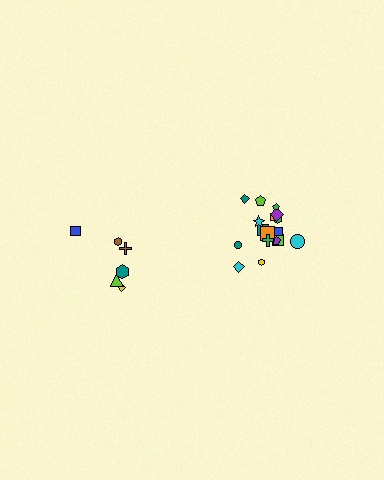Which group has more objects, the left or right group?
The right group.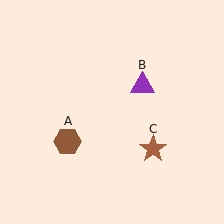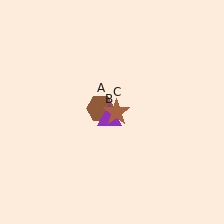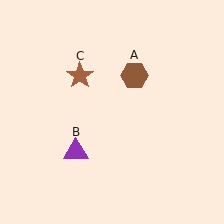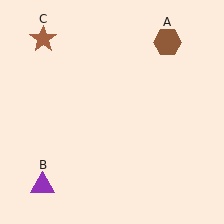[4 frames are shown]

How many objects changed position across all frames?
3 objects changed position: brown hexagon (object A), purple triangle (object B), brown star (object C).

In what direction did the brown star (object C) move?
The brown star (object C) moved up and to the left.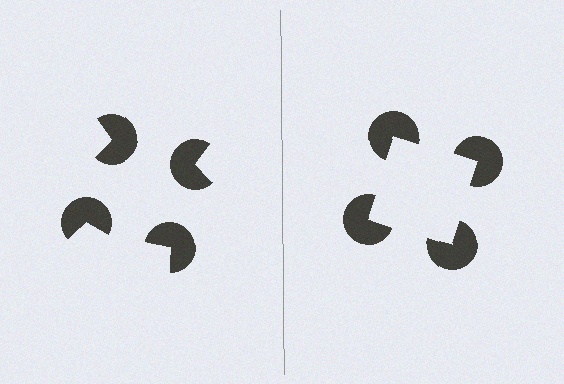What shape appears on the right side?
An illusory square.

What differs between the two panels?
The pac-man discs are positioned identically on both sides; only the wedge orientations differ. On the right they align to a square; on the left they are misaligned.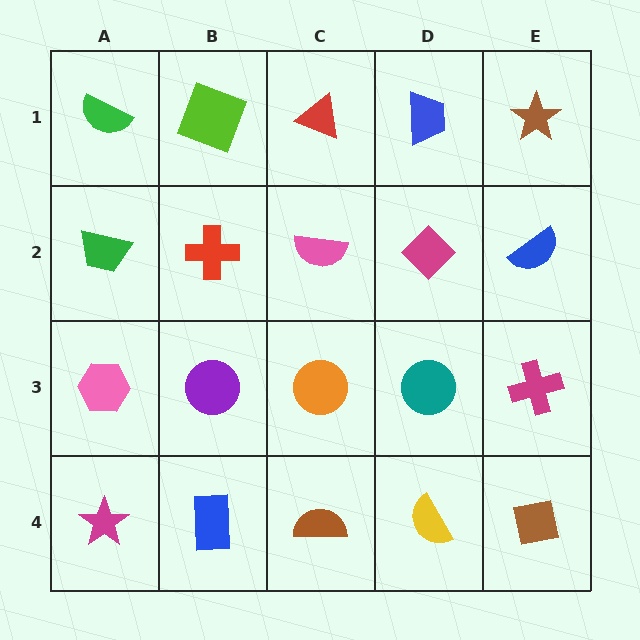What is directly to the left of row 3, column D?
An orange circle.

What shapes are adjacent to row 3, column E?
A blue semicircle (row 2, column E), a brown square (row 4, column E), a teal circle (row 3, column D).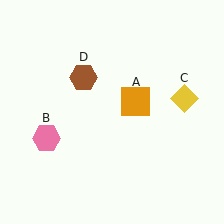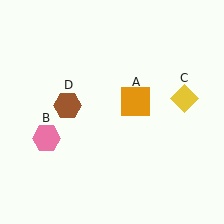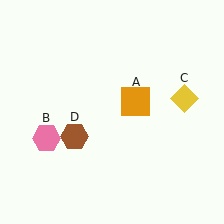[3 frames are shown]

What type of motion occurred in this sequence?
The brown hexagon (object D) rotated counterclockwise around the center of the scene.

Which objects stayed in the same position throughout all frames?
Orange square (object A) and pink hexagon (object B) and yellow diamond (object C) remained stationary.